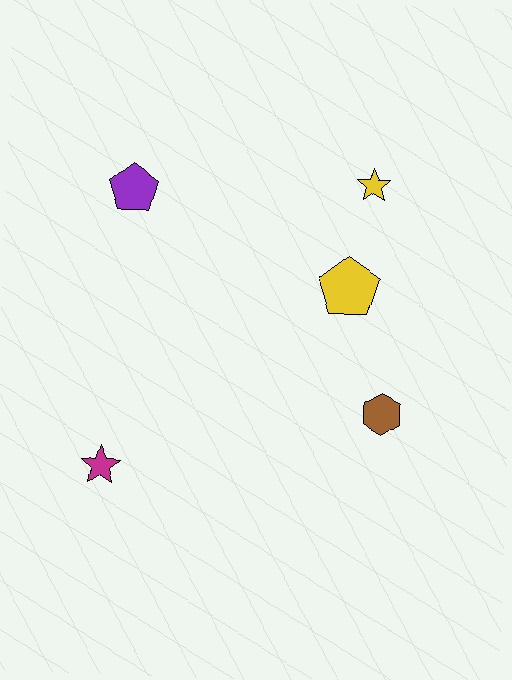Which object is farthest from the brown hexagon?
The purple pentagon is farthest from the brown hexagon.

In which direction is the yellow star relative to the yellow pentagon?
The yellow star is above the yellow pentagon.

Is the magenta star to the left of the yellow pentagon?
Yes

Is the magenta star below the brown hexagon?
Yes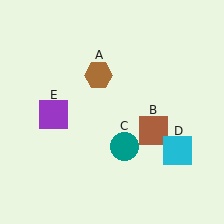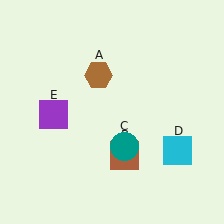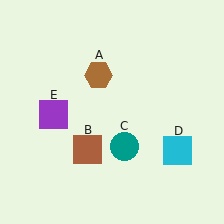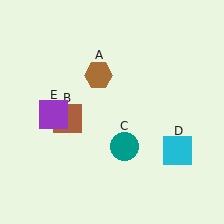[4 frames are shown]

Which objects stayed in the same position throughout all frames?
Brown hexagon (object A) and teal circle (object C) and cyan square (object D) and purple square (object E) remained stationary.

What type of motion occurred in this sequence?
The brown square (object B) rotated clockwise around the center of the scene.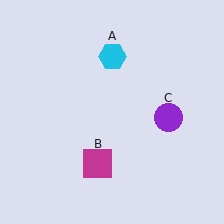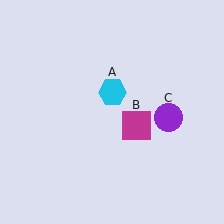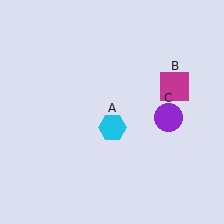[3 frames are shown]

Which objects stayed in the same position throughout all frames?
Purple circle (object C) remained stationary.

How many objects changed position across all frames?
2 objects changed position: cyan hexagon (object A), magenta square (object B).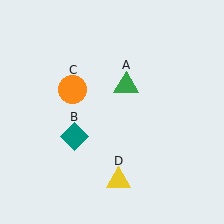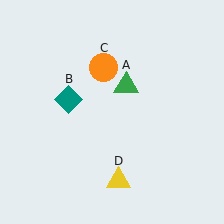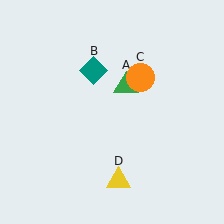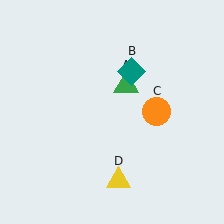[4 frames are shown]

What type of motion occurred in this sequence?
The teal diamond (object B), orange circle (object C) rotated clockwise around the center of the scene.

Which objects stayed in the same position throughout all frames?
Green triangle (object A) and yellow triangle (object D) remained stationary.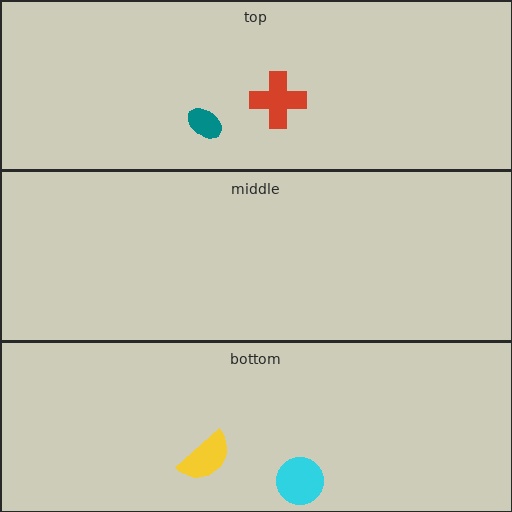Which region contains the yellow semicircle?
The bottom region.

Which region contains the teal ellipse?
The top region.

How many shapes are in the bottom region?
2.